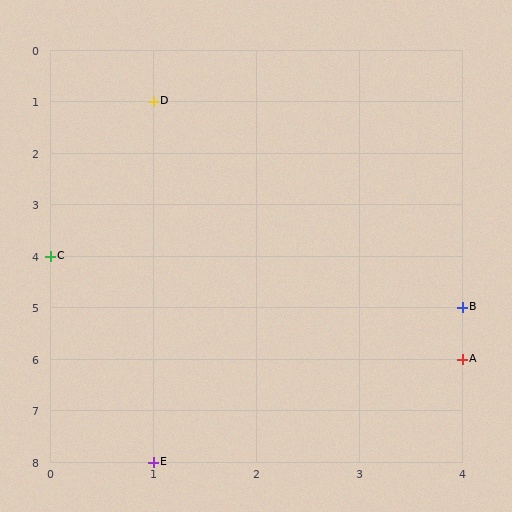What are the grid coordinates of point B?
Point B is at grid coordinates (4, 5).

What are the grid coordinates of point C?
Point C is at grid coordinates (0, 4).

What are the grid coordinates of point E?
Point E is at grid coordinates (1, 8).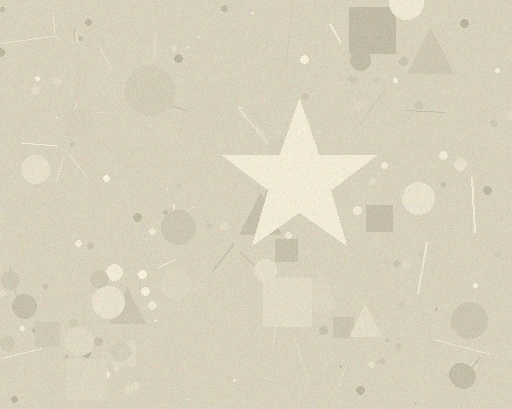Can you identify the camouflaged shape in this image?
The camouflaged shape is a star.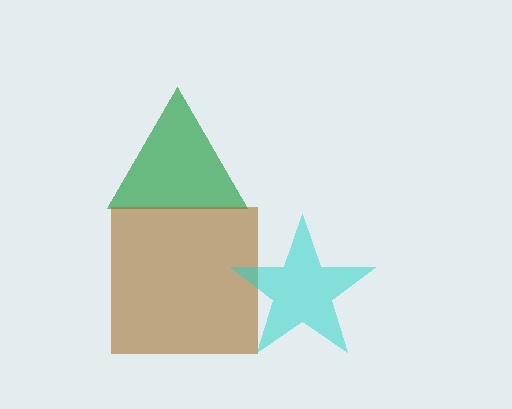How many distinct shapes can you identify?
There are 3 distinct shapes: a green triangle, a brown square, a cyan star.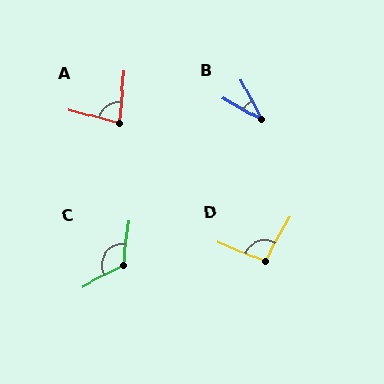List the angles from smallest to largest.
B (34°), A (81°), D (96°), C (126°).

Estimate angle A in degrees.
Approximately 81 degrees.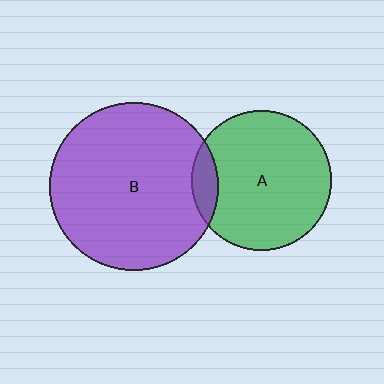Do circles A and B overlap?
Yes.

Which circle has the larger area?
Circle B (purple).